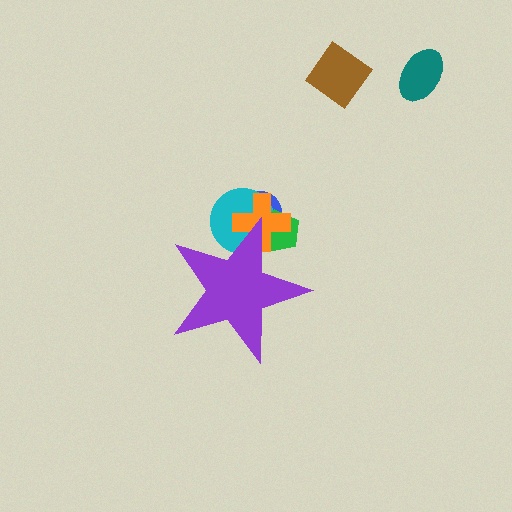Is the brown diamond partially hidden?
No, the brown diamond is fully visible.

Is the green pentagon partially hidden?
Yes, the green pentagon is partially hidden behind the purple star.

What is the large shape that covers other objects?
A purple star.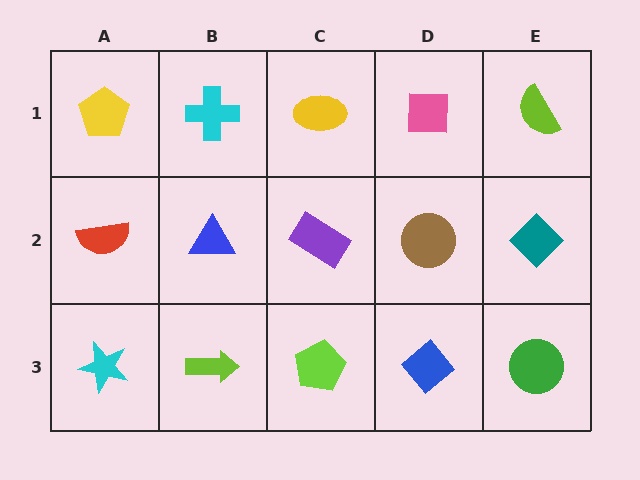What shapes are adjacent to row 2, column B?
A cyan cross (row 1, column B), a lime arrow (row 3, column B), a red semicircle (row 2, column A), a purple rectangle (row 2, column C).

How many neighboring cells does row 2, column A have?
3.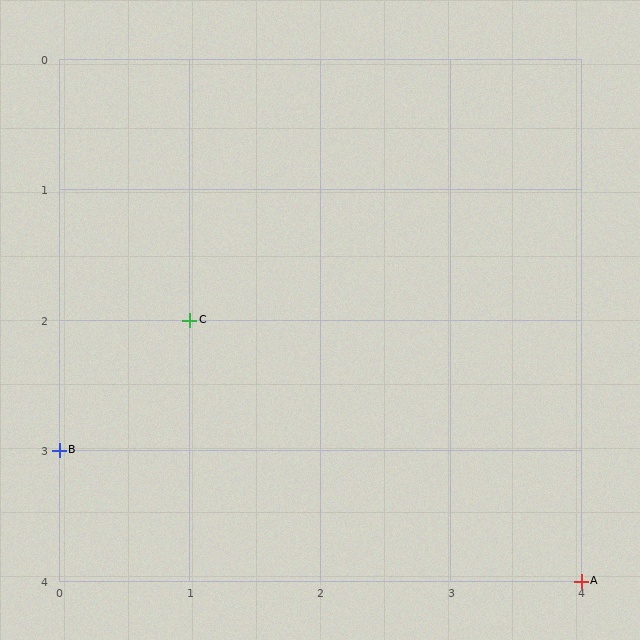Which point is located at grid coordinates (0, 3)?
Point B is at (0, 3).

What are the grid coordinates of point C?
Point C is at grid coordinates (1, 2).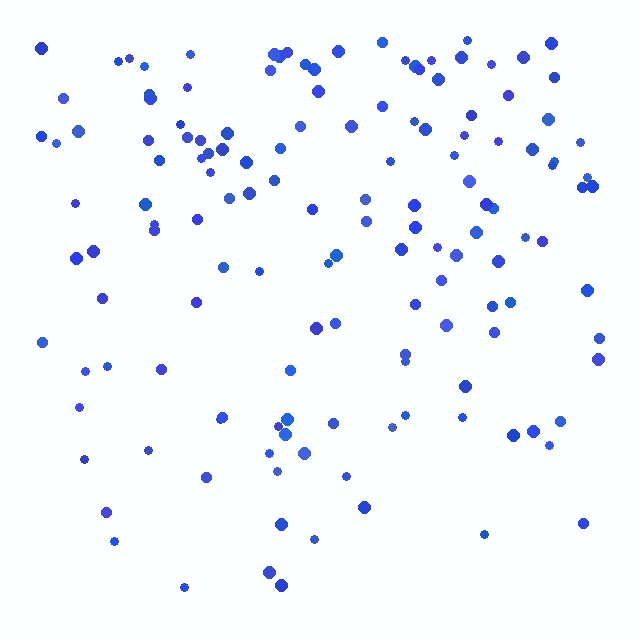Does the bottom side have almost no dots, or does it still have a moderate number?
Still a moderate number, just noticeably fewer than the top.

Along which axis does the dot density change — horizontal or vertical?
Vertical.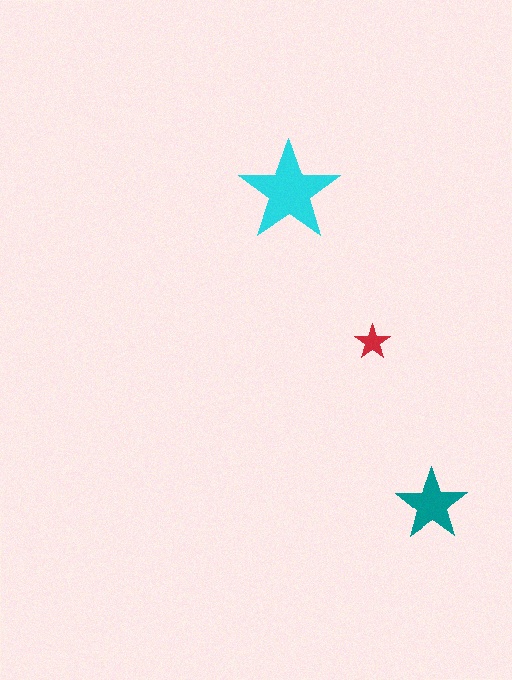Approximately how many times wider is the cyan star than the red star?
About 3 times wider.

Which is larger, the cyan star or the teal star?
The cyan one.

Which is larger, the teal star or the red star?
The teal one.